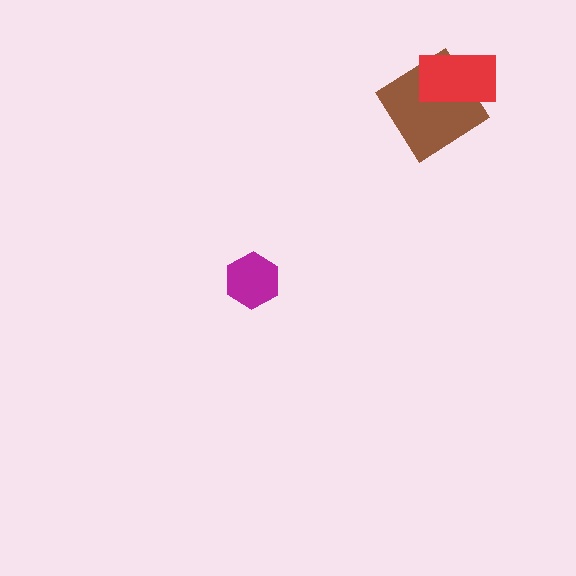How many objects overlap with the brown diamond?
1 object overlaps with the brown diamond.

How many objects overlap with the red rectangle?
1 object overlaps with the red rectangle.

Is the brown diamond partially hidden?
Yes, it is partially covered by another shape.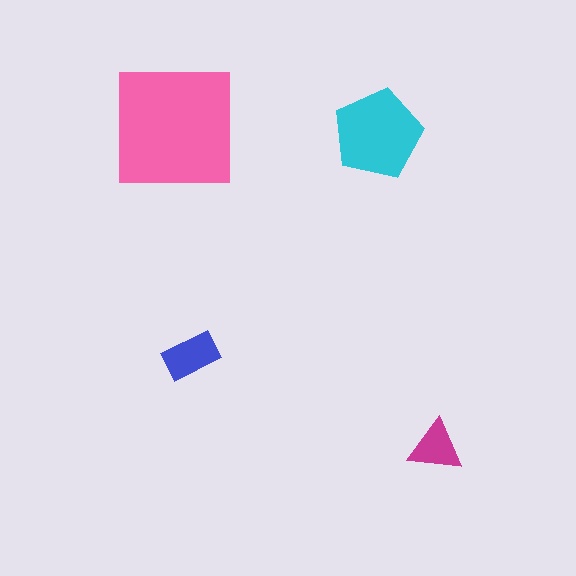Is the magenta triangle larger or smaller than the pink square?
Smaller.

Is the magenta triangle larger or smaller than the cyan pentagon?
Smaller.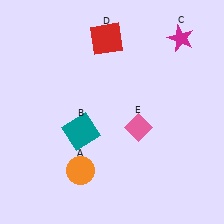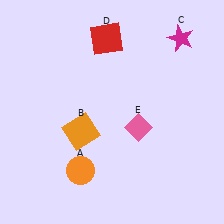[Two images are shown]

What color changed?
The square (B) changed from teal in Image 1 to orange in Image 2.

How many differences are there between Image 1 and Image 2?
There is 1 difference between the two images.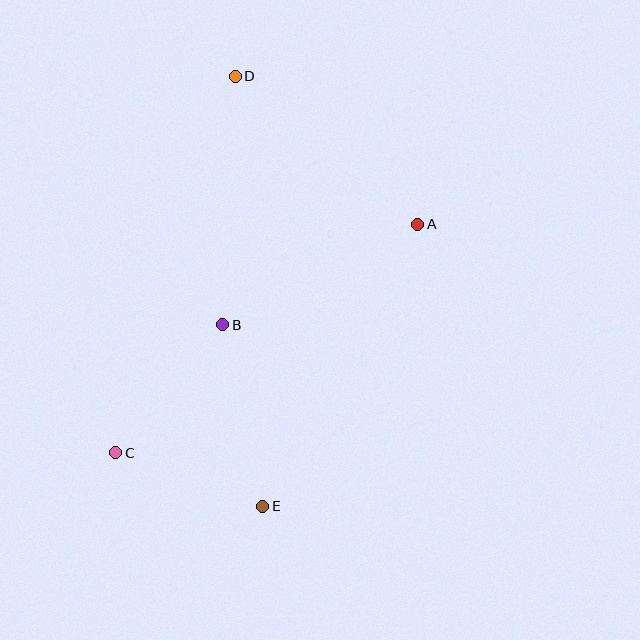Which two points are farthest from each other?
Points D and E are farthest from each other.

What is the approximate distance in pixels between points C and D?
The distance between C and D is approximately 395 pixels.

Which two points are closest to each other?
Points C and E are closest to each other.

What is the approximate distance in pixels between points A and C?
The distance between A and C is approximately 378 pixels.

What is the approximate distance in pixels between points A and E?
The distance between A and E is approximately 321 pixels.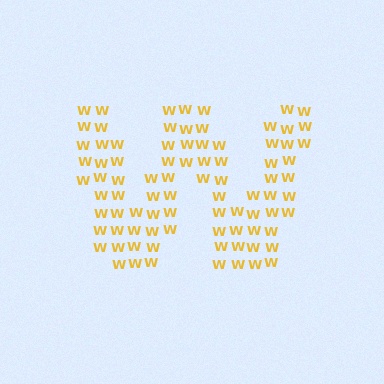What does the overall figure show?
The overall figure shows the letter W.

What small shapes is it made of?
It is made of small letter W's.